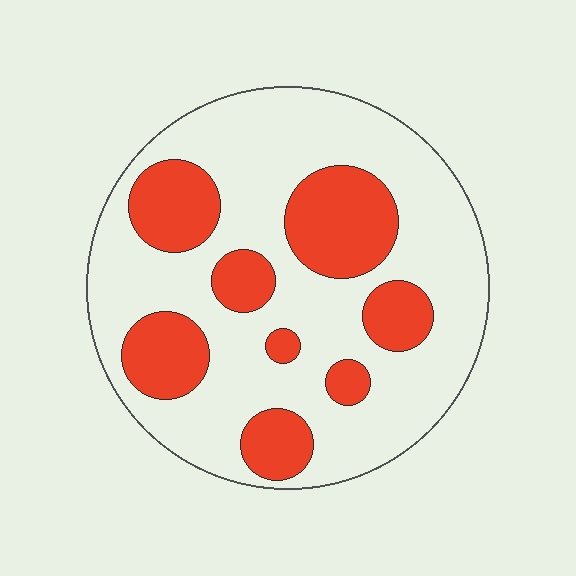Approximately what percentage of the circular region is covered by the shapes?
Approximately 30%.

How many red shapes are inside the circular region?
8.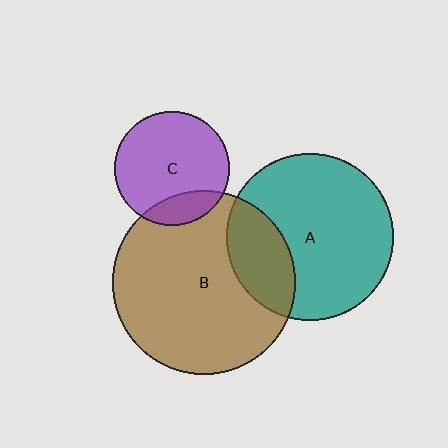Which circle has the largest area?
Circle B (brown).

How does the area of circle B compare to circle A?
Approximately 1.2 times.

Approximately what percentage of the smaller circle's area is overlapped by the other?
Approximately 25%.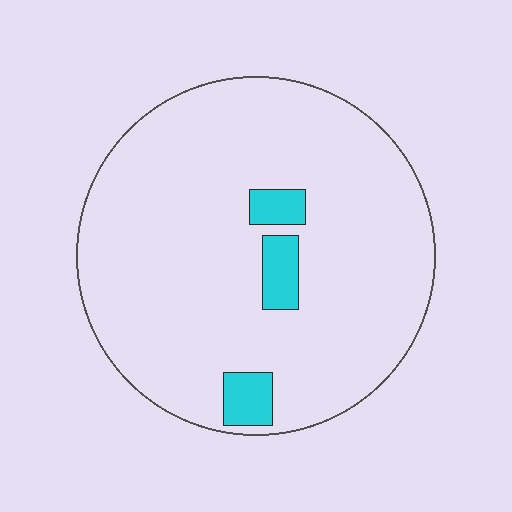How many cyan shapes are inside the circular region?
3.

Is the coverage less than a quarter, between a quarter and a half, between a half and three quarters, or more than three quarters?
Less than a quarter.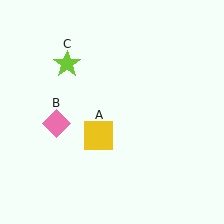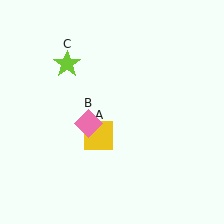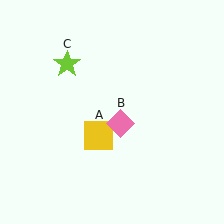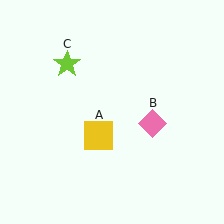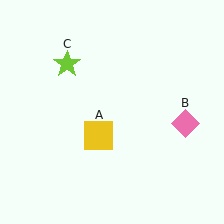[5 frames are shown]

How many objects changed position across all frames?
1 object changed position: pink diamond (object B).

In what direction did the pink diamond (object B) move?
The pink diamond (object B) moved right.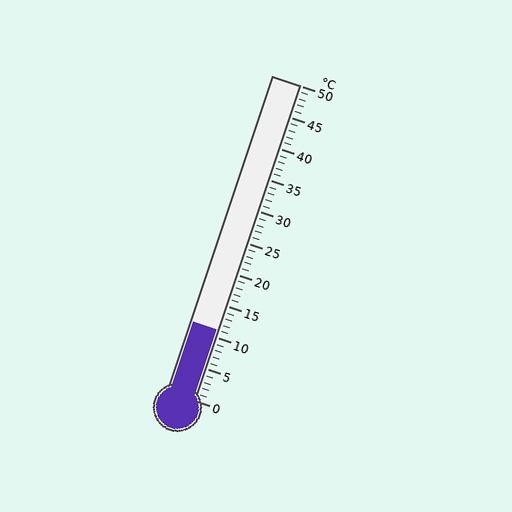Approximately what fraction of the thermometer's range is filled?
The thermometer is filled to approximately 20% of its range.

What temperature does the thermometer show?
The thermometer shows approximately 11°C.